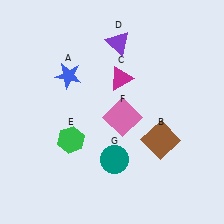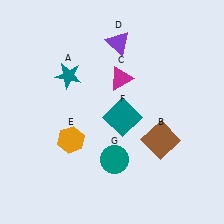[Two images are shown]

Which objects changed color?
A changed from blue to teal. E changed from green to orange. F changed from pink to teal.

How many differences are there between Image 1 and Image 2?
There are 3 differences between the two images.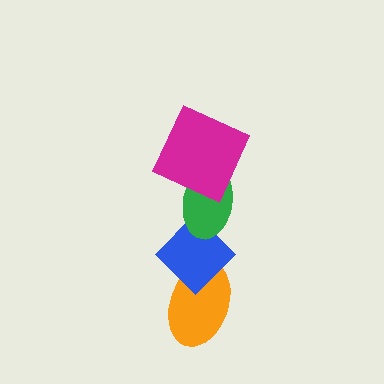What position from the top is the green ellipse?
The green ellipse is 2nd from the top.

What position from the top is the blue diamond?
The blue diamond is 3rd from the top.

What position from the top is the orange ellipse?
The orange ellipse is 4th from the top.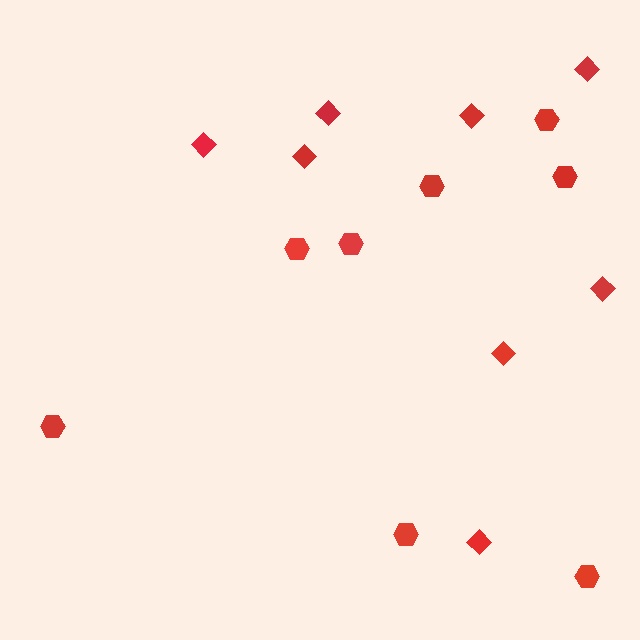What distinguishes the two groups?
There are 2 groups: one group of hexagons (8) and one group of diamonds (8).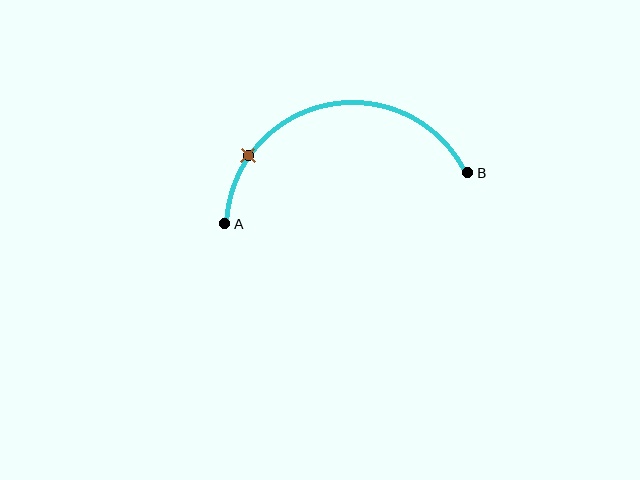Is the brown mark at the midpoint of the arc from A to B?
No. The brown mark lies on the arc but is closer to endpoint A. The arc midpoint would be at the point on the curve equidistant along the arc from both A and B.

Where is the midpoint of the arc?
The arc midpoint is the point on the curve farthest from the straight line joining A and B. It sits above that line.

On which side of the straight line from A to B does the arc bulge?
The arc bulges above the straight line connecting A and B.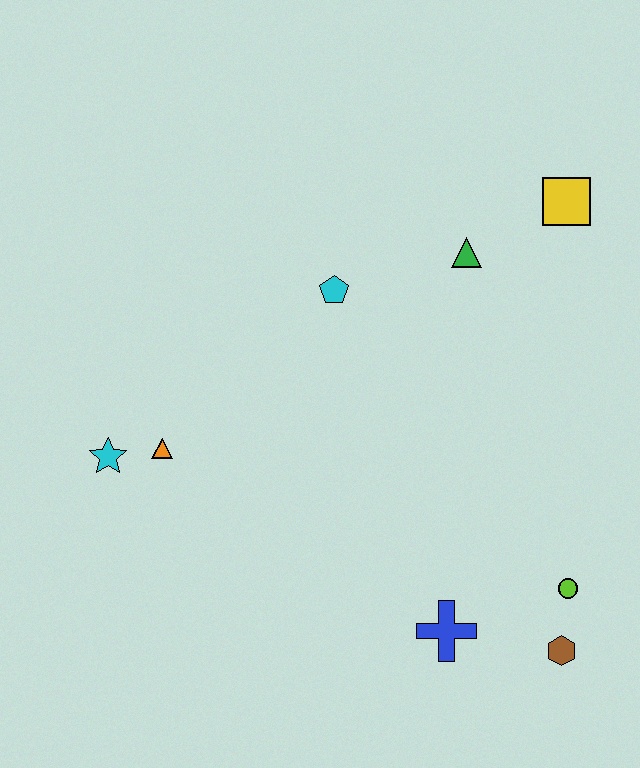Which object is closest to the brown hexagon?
The lime circle is closest to the brown hexagon.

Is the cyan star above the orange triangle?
No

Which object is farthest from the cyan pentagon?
The brown hexagon is farthest from the cyan pentagon.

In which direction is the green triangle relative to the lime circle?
The green triangle is above the lime circle.